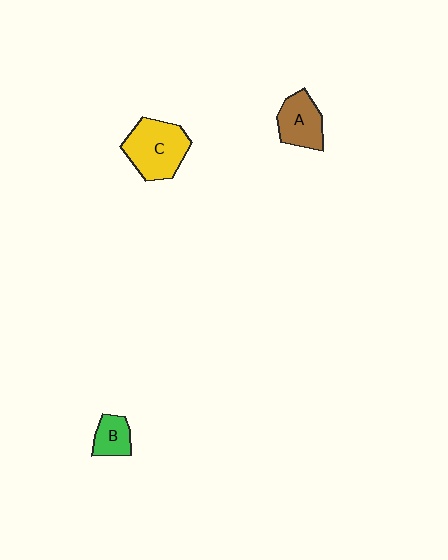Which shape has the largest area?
Shape C (yellow).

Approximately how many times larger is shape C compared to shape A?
Approximately 1.4 times.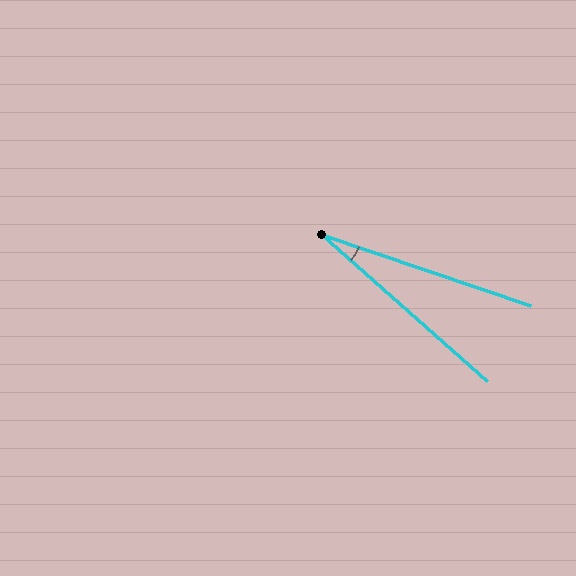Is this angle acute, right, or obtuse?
It is acute.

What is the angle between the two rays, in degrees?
Approximately 23 degrees.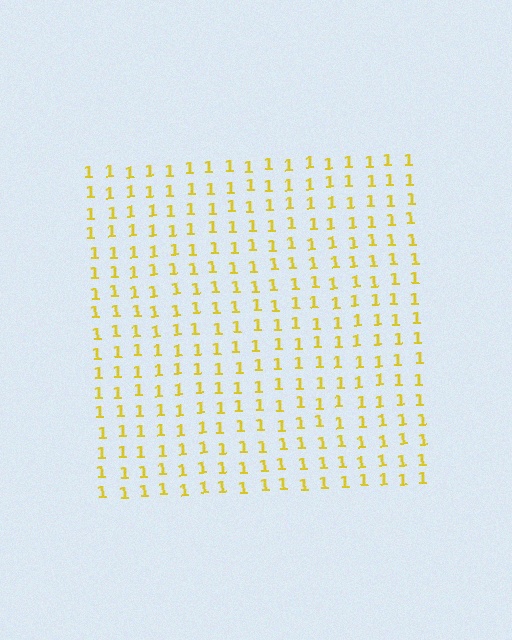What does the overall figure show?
The overall figure shows a square.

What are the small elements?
The small elements are digit 1's.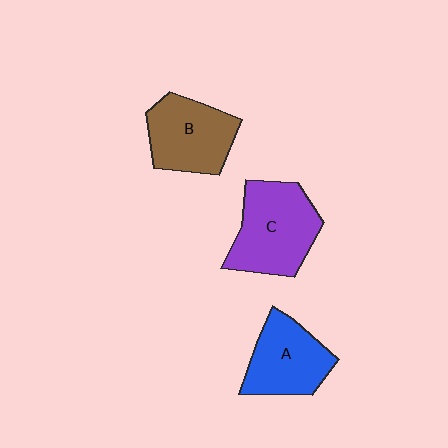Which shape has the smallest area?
Shape A (blue).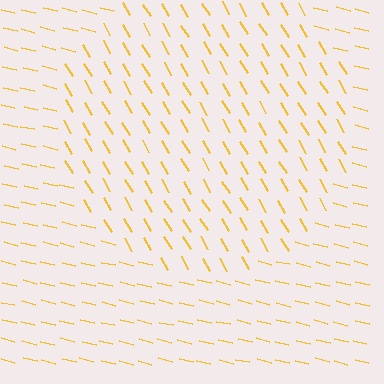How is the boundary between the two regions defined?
The boundary is defined purely by a change in line orientation (approximately 45 degrees difference). All lines are the same color and thickness.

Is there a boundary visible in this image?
Yes, there is a texture boundary formed by a change in line orientation.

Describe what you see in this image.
The image is filled with small yellow line segments. A circle region in the image has lines oriented differently from the surrounding lines, creating a visible texture boundary.